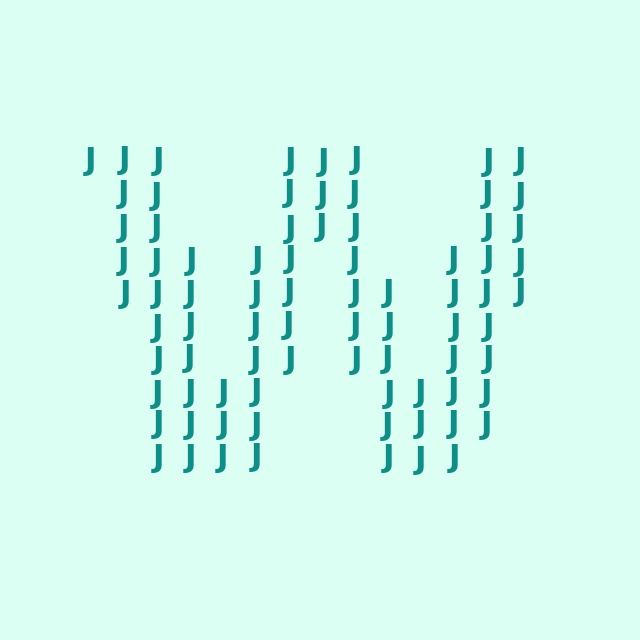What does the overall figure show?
The overall figure shows the letter W.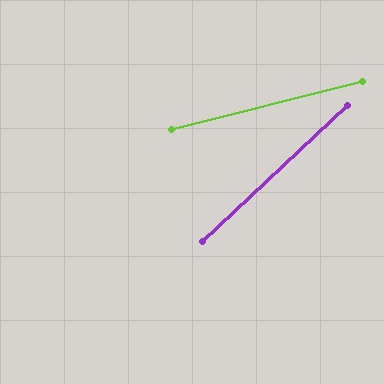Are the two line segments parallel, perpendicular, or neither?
Neither parallel nor perpendicular — they differ by about 29°.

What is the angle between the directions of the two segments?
Approximately 29 degrees.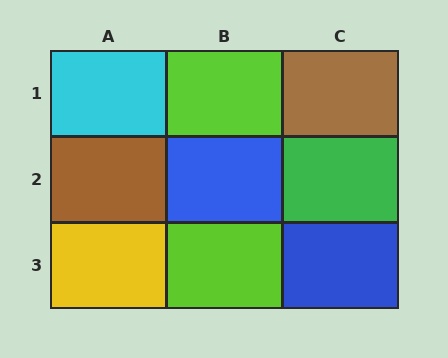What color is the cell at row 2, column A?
Brown.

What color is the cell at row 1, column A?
Cyan.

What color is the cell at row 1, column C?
Brown.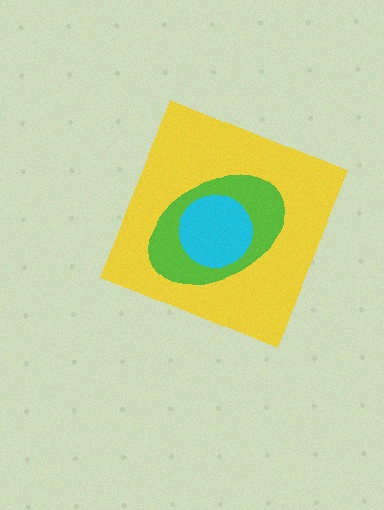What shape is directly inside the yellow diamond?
The lime ellipse.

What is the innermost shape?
The cyan circle.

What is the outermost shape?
The yellow diamond.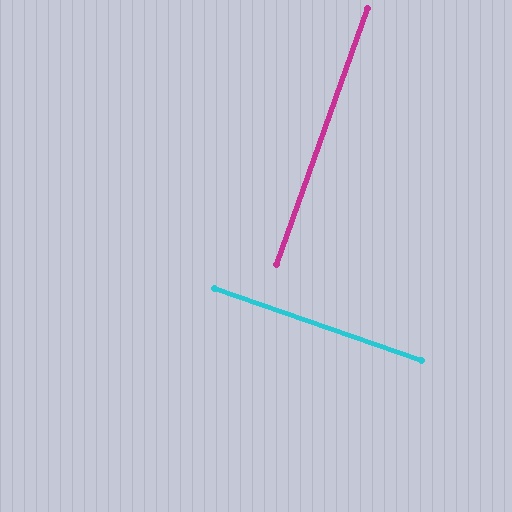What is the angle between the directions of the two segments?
Approximately 90 degrees.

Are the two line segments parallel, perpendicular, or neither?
Perpendicular — they meet at approximately 90°.